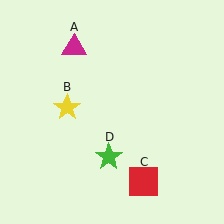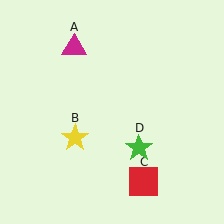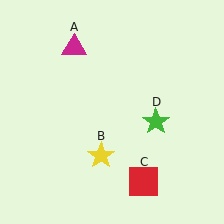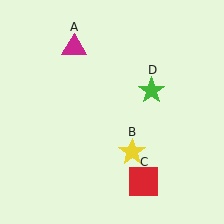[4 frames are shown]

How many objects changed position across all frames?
2 objects changed position: yellow star (object B), green star (object D).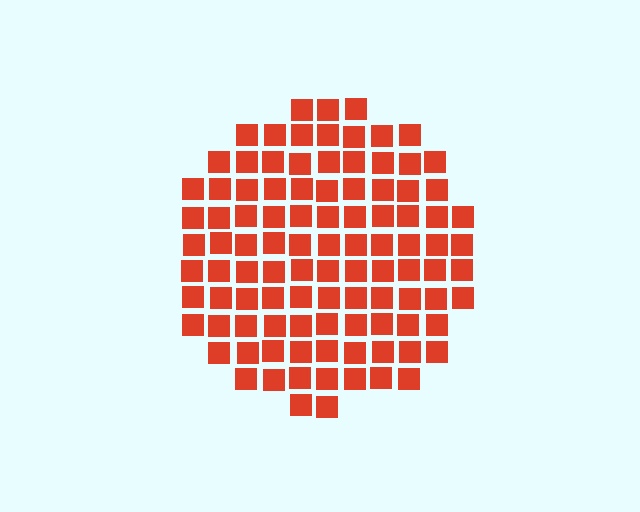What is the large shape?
The large shape is a circle.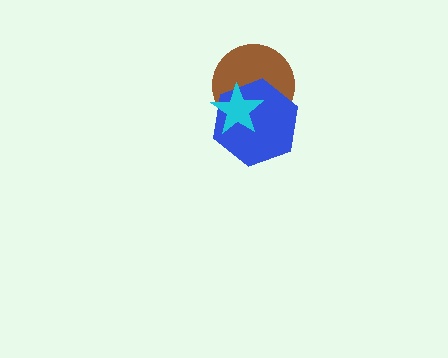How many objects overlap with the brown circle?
2 objects overlap with the brown circle.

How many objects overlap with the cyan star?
2 objects overlap with the cyan star.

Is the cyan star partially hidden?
No, no other shape covers it.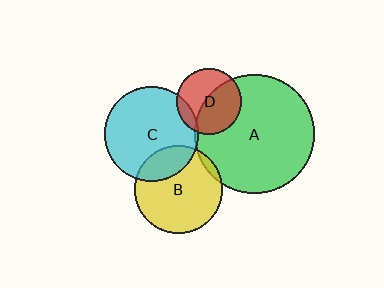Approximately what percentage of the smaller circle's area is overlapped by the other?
Approximately 5%.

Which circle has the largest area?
Circle A (green).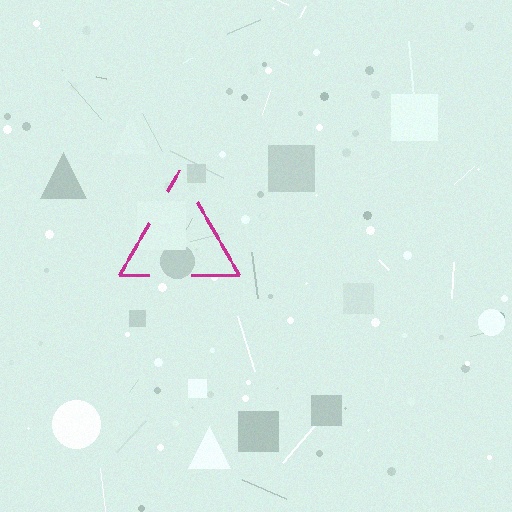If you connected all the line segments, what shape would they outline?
They would outline a triangle.